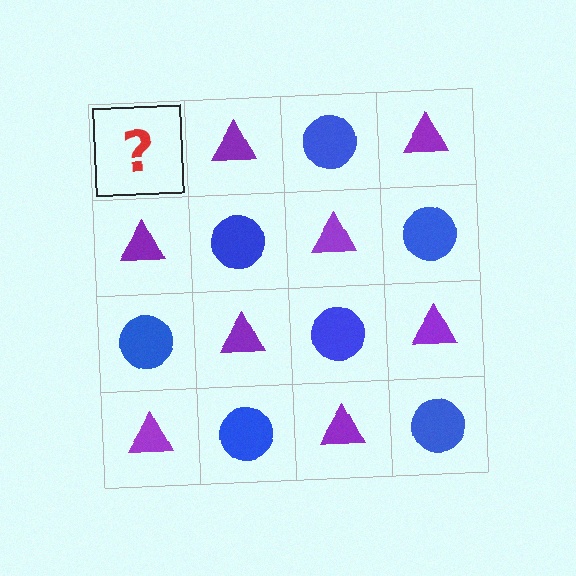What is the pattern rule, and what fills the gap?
The rule is that it alternates blue circle and purple triangle in a checkerboard pattern. The gap should be filled with a blue circle.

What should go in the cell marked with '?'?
The missing cell should contain a blue circle.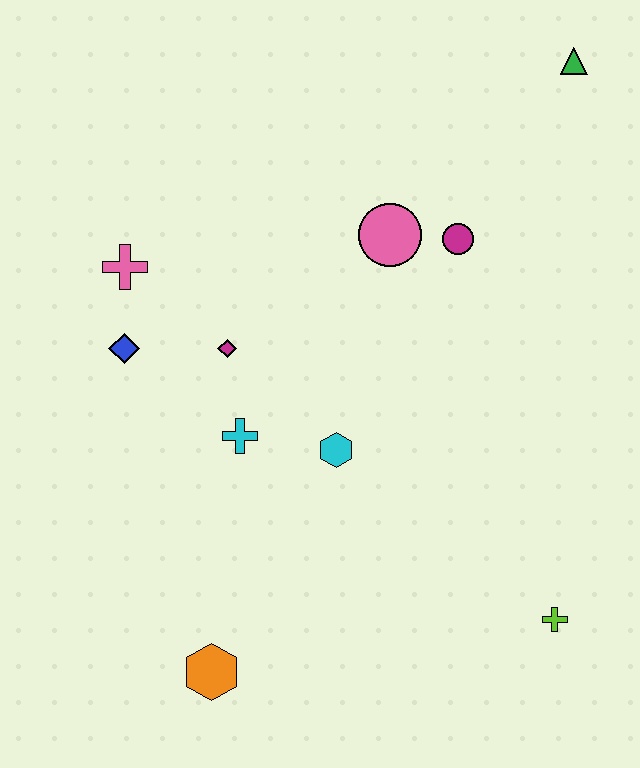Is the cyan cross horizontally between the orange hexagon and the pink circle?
Yes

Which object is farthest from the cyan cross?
The green triangle is farthest from the cyan cross.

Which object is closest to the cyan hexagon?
The cyan cross is closest to the cyan hexagon.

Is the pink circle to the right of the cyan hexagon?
Yes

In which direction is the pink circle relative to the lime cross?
The pink circle is above the lime cross.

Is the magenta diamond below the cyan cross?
No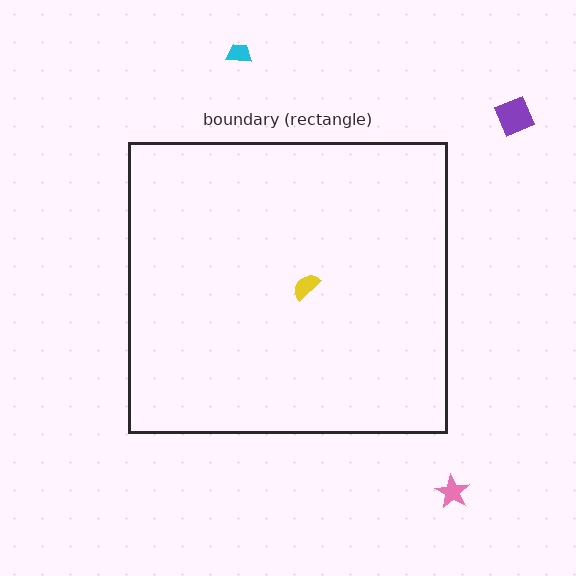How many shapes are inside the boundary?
1 inside, 3 outside.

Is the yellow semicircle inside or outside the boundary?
Inside.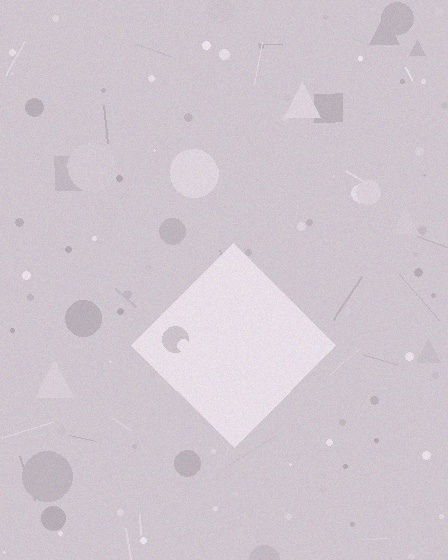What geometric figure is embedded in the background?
A diamond is embedded in the background.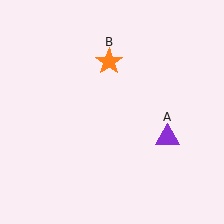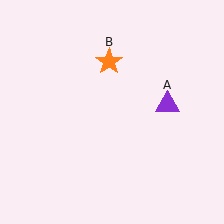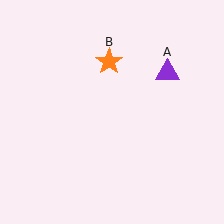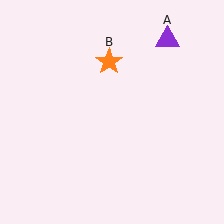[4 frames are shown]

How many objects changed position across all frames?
1 object changed position: purple triangle (object A).